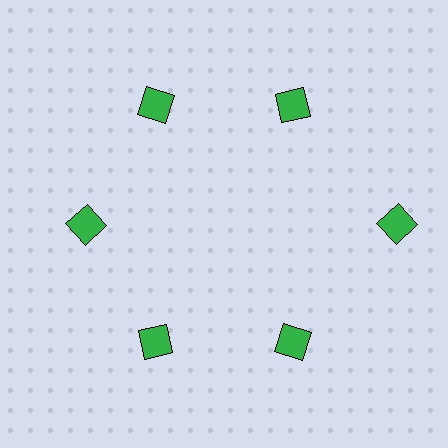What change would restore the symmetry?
The symmetry would be restored by moving it inward, back onto the ring so that all 6 diamonds sit at equal angles and equal distance from the center.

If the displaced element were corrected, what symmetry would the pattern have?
It would have 6-fold rotational symmetry — the pattern would map onto itself every 60 degrees.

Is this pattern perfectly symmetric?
No. The 6 green diamonds are arranged in a ring, but one element near the 3 o'clock position is pushed outward from the center, breaking the 6-fold rotational symmetry.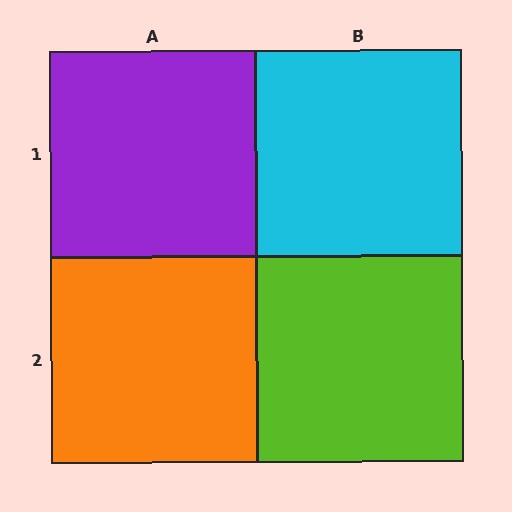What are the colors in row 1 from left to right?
Purple, cyan.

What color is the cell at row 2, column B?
Lime.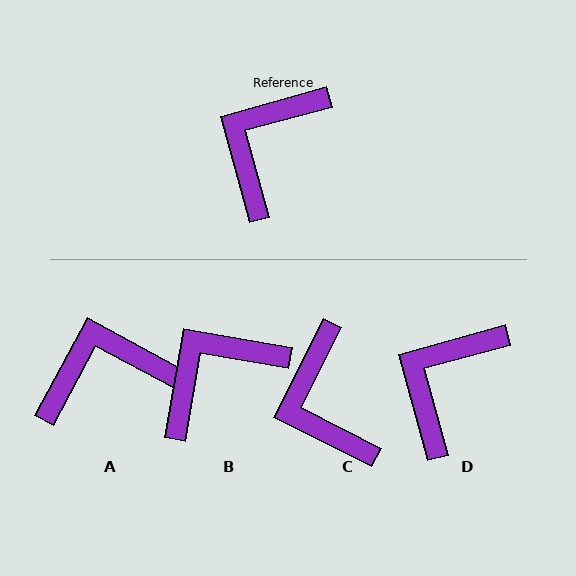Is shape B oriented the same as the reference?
No, it is off by about 25 degrees.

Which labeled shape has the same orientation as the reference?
D.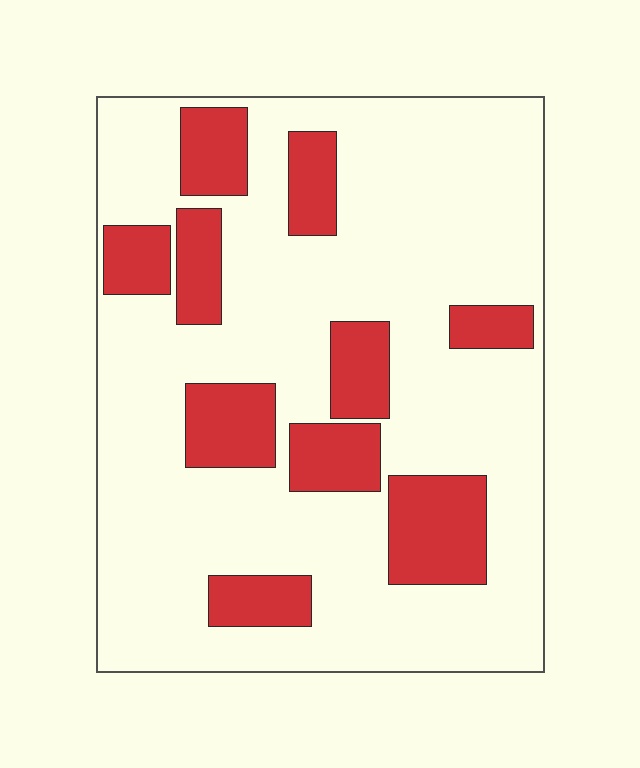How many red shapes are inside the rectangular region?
10.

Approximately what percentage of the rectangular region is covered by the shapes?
Approximately 25%.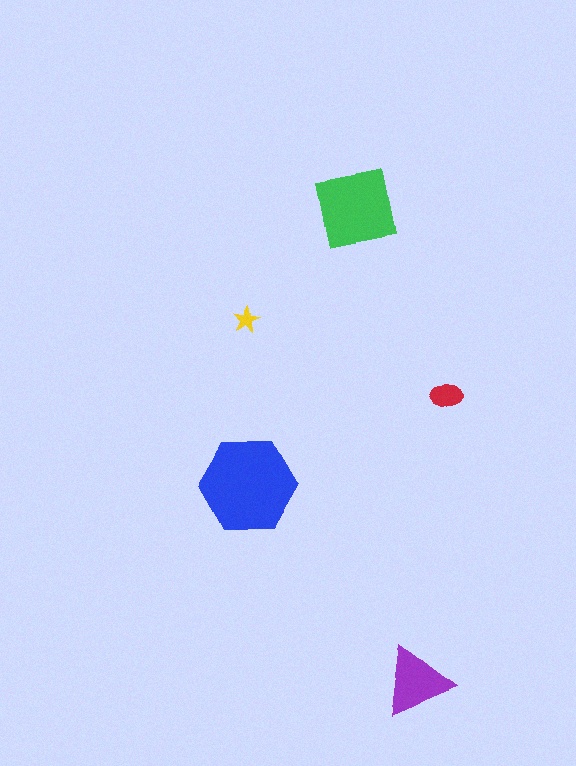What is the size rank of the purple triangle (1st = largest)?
3rd.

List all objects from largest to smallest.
The blue hexagon, the green square, the purple triangle, the red ellipse, the yellow star.